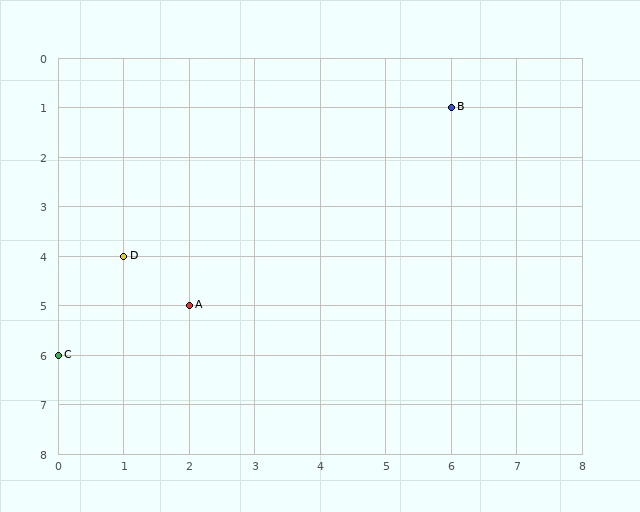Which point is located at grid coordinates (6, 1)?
Point B is at (6, 1).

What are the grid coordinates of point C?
Point C is at grid coordinates (0, 6).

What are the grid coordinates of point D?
Point D is at grid coordinates (1, 4).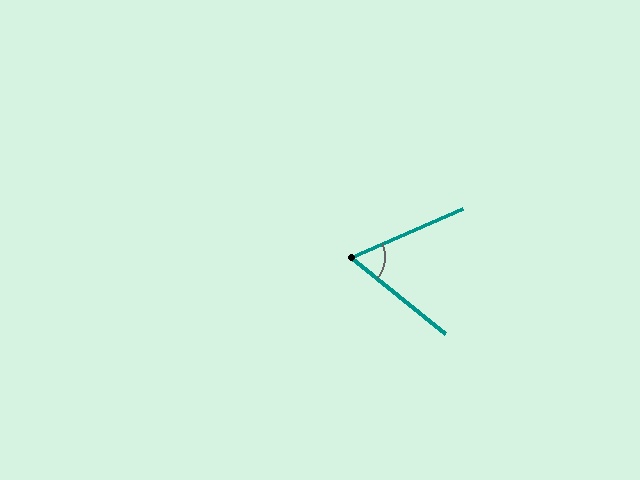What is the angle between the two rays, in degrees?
Approximately 62 degrees.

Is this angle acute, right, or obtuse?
It is acute.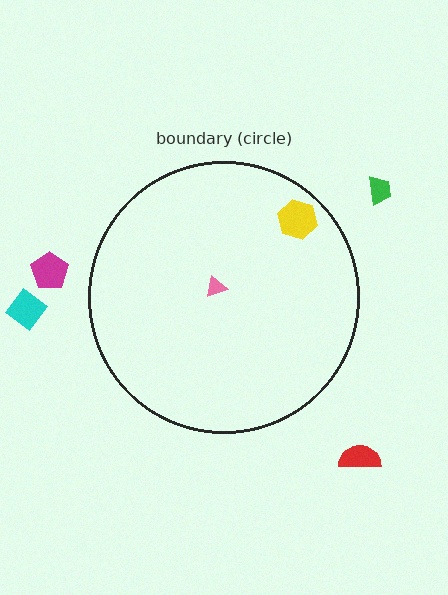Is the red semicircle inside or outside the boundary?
Outside.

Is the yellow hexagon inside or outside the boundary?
Inside.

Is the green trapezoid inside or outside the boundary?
Outside.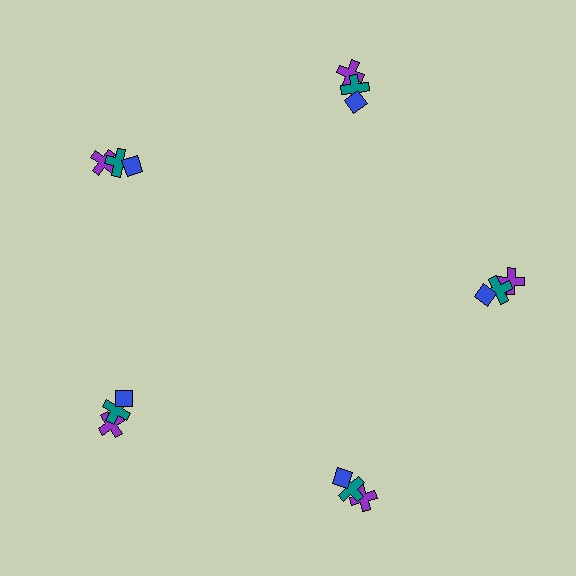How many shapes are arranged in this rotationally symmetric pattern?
There are 15 shapes, arranged in 5 groups of 3.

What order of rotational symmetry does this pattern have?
This pattern has 5-fold rotational symmetry.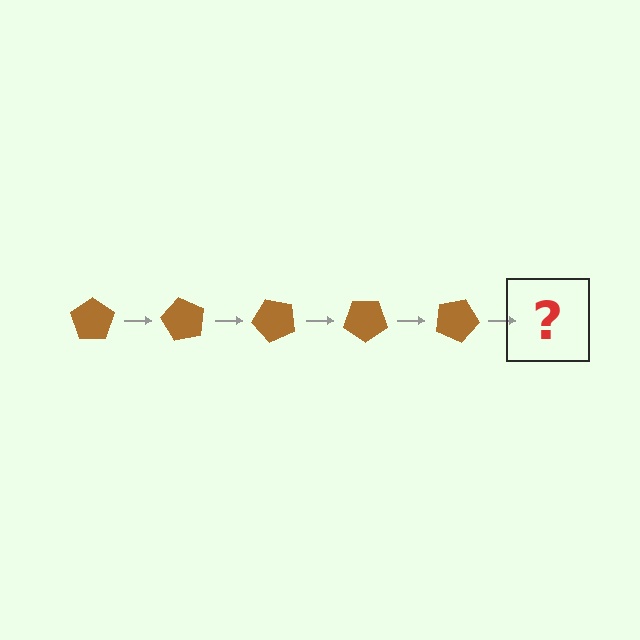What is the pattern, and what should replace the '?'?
The pattern is that the pentagon rotates 60 degrees each step. The '?' should be a brown pentagon rotated 300 degrees.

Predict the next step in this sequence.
The next step is a brown pentagon rotated 300 degrees.